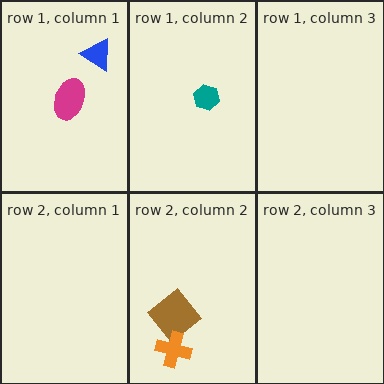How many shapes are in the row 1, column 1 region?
2.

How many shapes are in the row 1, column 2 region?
1.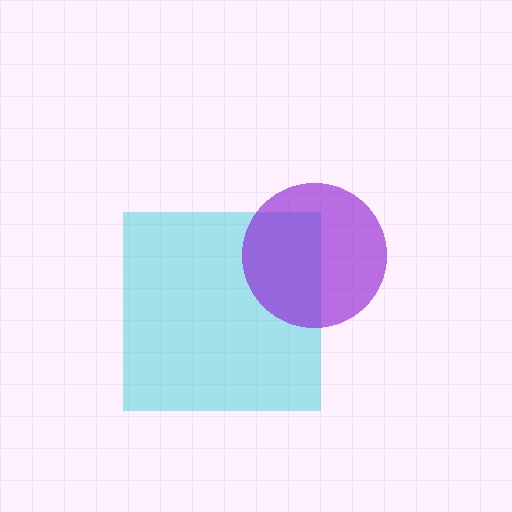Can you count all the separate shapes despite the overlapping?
Yes, there are 2 separate shapes.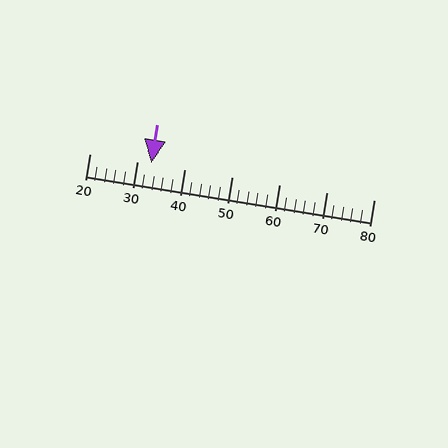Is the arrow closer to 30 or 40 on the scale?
The arrow is closer to 30.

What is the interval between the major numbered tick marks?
The major tick marks are spaced 10 units apart.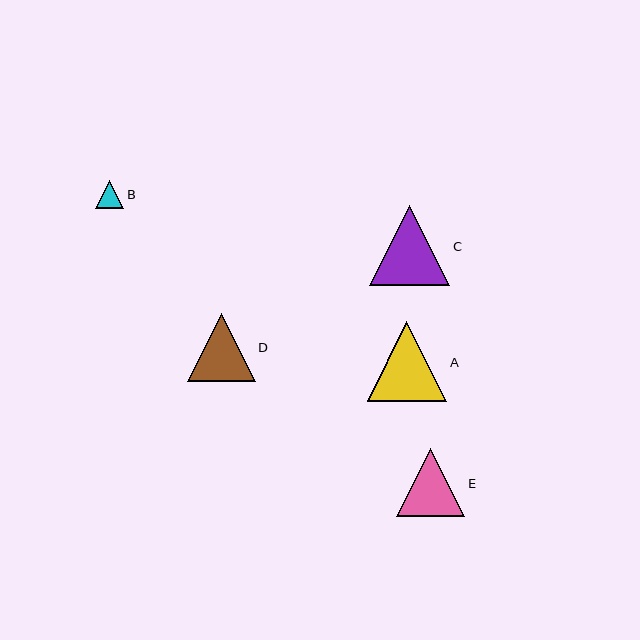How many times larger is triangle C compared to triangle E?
Triangle C is approximately 1.2 times the size of triangle E.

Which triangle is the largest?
Triangle C is the largest with a size of approximately 81 pixels.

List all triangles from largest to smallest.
From largest to smallest: C, A, E, D, B.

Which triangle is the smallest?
Triangle B is the smallest with a size of approximately 28 pixels.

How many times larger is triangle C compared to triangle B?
Triangle C is approximately 2.9 times the size of triangle B.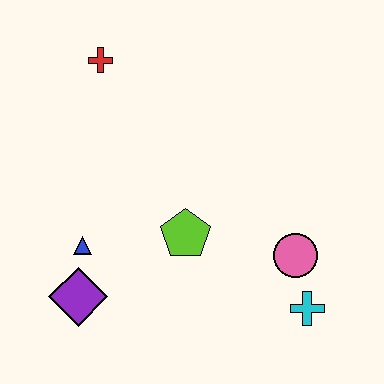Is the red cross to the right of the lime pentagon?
No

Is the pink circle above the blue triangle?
No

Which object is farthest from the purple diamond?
The red cross is farthest from the purple diamond.